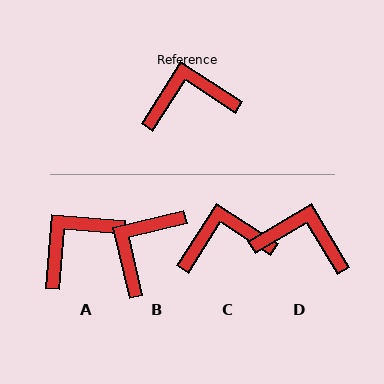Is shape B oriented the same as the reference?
No, it is off by about 46 degrees.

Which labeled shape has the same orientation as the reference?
C.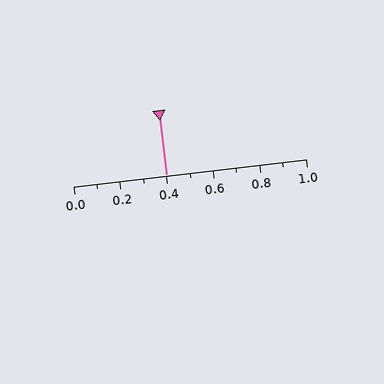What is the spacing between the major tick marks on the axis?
The major ticks are spaced 0.2 apart.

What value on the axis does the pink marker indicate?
The marker indicates approximately 0.4.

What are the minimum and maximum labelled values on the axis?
The axis runs from 0.0 to 1.0.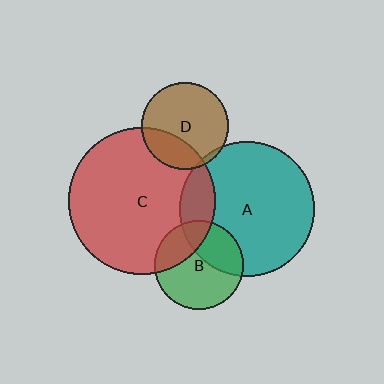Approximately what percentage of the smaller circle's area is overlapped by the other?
Approximately 5%.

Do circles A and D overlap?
Yes.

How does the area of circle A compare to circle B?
Approximately 2.3 times.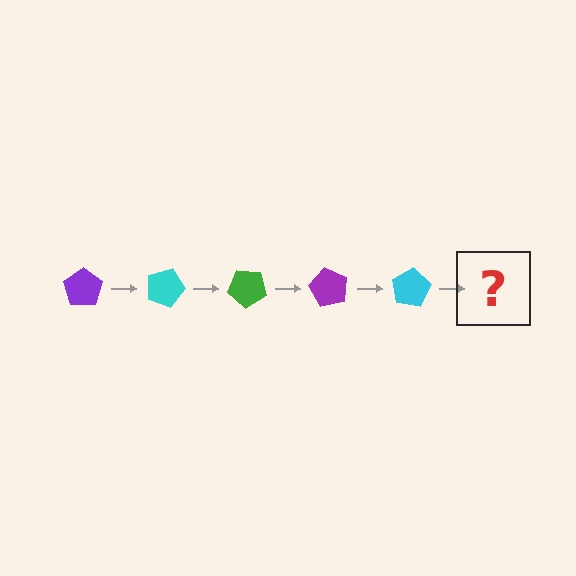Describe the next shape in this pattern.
It should be a green pentagon, rotated 100 degrees from the start.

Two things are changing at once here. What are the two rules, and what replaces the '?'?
The two rules are that it rotates 20 degrees each step and the color cycles through purple, cyan, and green. The '?' should be a green pentagon, rotated 100 degrees from the start.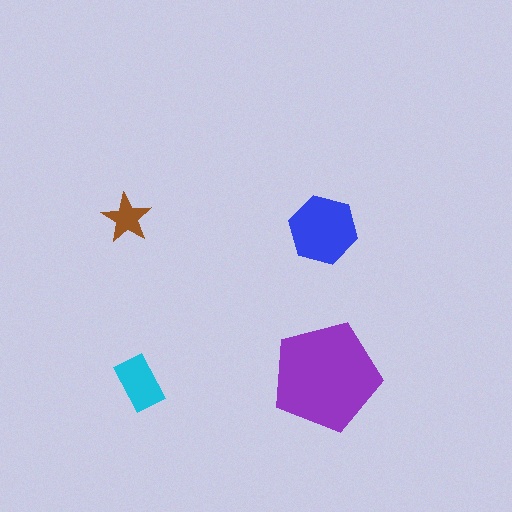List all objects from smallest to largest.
The brown star, the cyan rectangle, the blue hexagon, the purple pentagon.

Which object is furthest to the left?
The brown star is leftmost.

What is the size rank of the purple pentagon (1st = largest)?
1st.